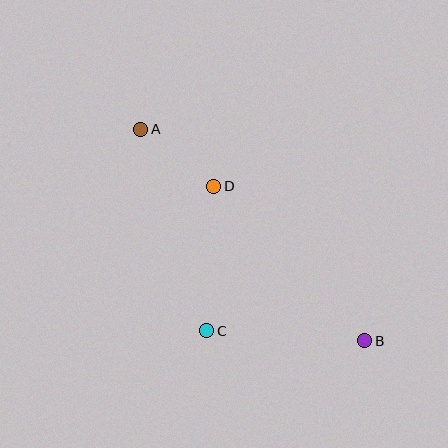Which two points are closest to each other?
Points A and D are closest to each other.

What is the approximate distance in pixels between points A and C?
The distance between A and C is approximately 212 pixels.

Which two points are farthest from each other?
Points A and B are farthest from each other.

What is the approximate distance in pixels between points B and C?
The distance between B and C is approximately 159 pixels.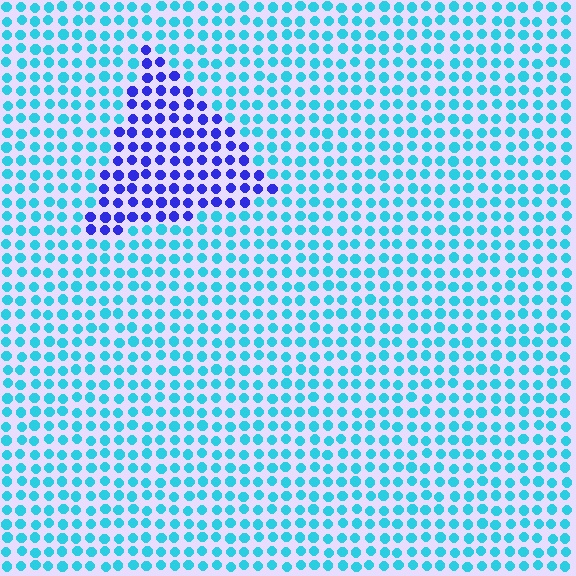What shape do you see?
I see a triangle.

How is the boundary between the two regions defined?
The boundary is defined purely by a slight shift in hue (about 55 degrees). Spacing, size, and orientation are identical on both sides.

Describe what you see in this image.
The image is filled with small cyan elements in a uniform arrangement. A triangle-shaped region is visible where the elements are tinted to a slightly different hue, forming a subtle color boundary.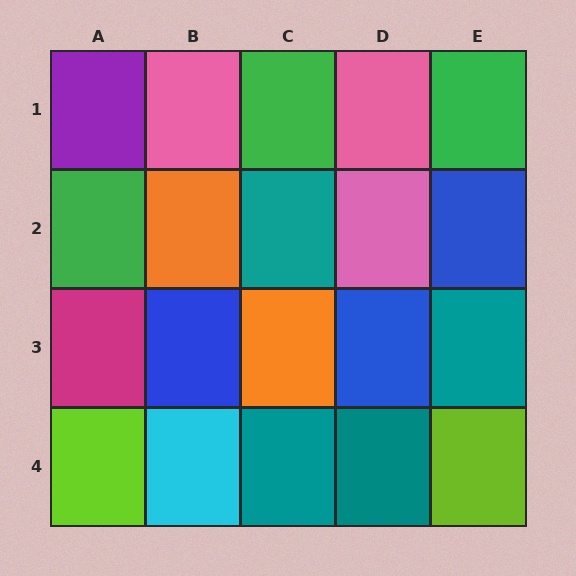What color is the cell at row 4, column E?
Lime.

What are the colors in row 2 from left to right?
Green, orange, teal, pink, blue.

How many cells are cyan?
1 cell is cyan.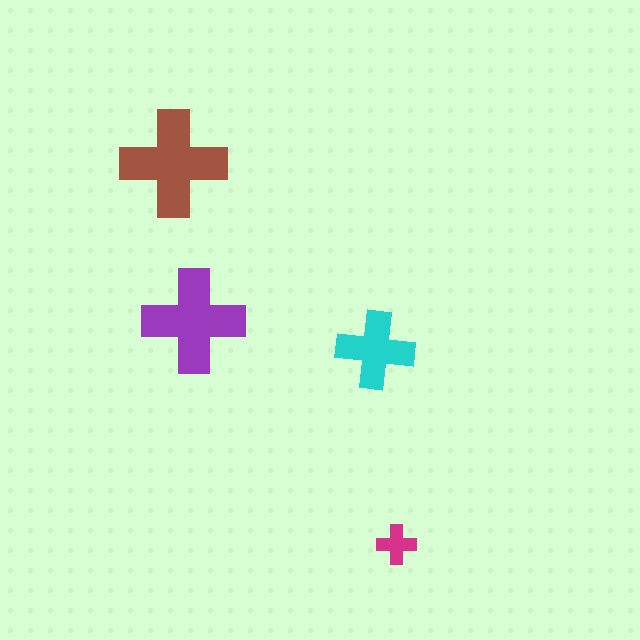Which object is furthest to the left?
The brown cross is leftmost.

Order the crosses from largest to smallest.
the brown one, the purple one, the cyan one, the magenta one.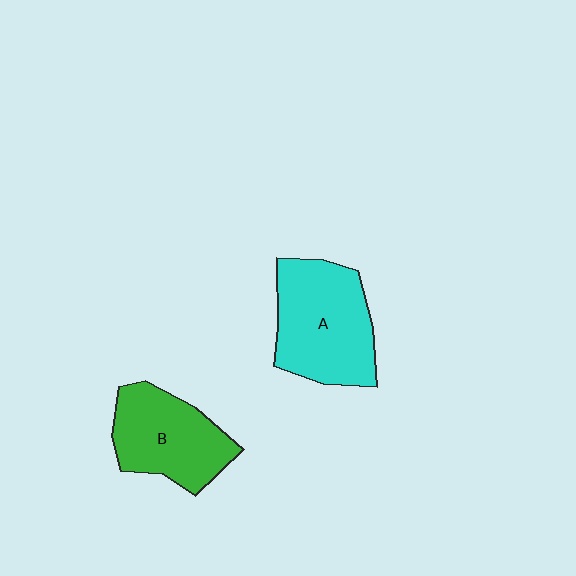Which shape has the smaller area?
Shape B (green).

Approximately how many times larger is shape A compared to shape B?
Approximately 1.2 times.